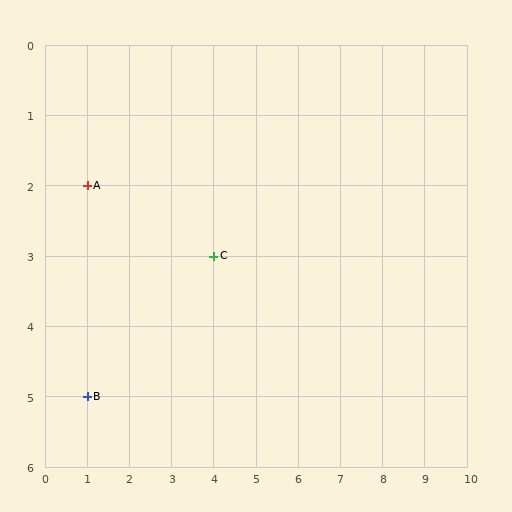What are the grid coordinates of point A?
Point A is at grid coordinates (1, 2).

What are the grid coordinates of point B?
Point B is at grid coordinates (1, 5).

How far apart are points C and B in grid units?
Points C and B are 3 columns and 2 rows apart (about 3.6 grid units diagonally).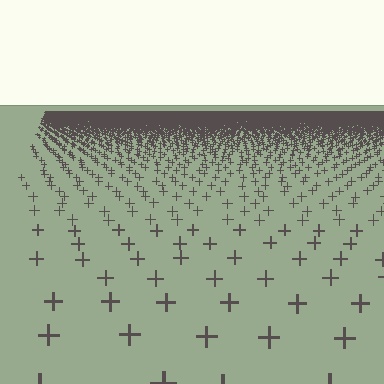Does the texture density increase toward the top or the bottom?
Density increases toward the top.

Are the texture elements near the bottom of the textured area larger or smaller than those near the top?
Larger. Near the bottom, elements are closer to the viewer and appear at a bigger on-screen size.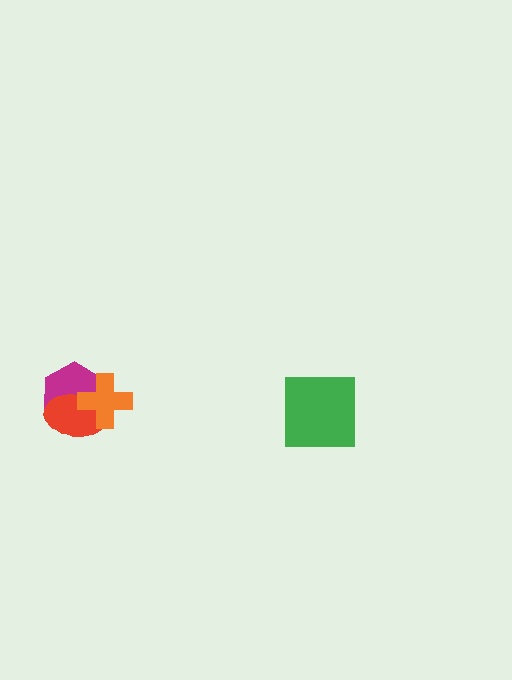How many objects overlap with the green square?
0 objects overlap with the green square.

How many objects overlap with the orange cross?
2 objects overlap with the orange cross.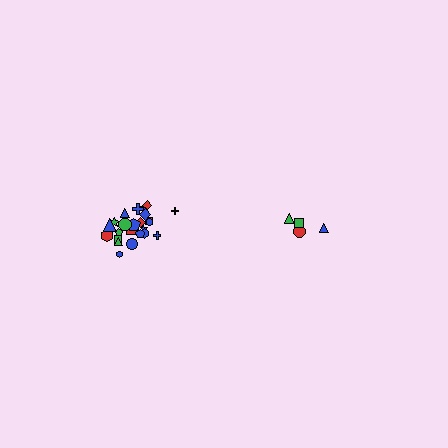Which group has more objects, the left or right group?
The left group.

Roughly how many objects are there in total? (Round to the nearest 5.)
Roughly 30 objects in total.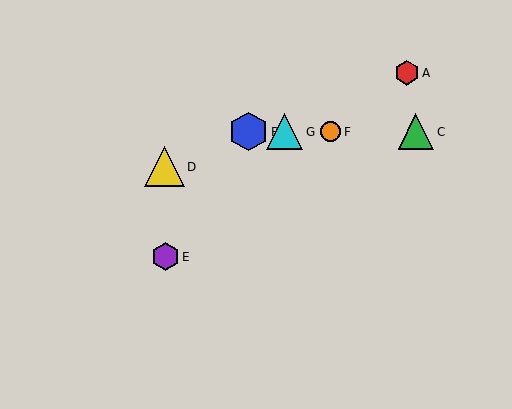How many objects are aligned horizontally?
4 objects (B, C, F, G) are aligned horizontally.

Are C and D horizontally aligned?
No, C is at y≈132 and D is at y≈167.